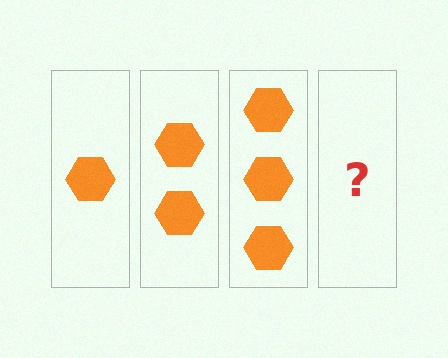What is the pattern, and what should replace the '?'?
The pattern is that each step adds one more hexagon. The '?' should be 4 hexagons.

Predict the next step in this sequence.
The next step is 4 hexagons.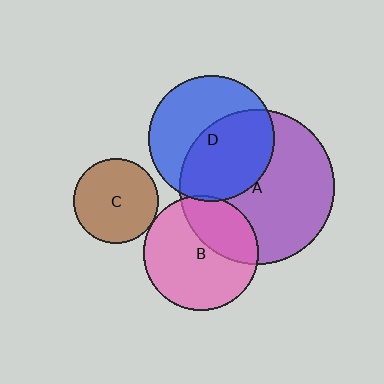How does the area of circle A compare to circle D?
Approximately 1.5 times.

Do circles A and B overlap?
Yes.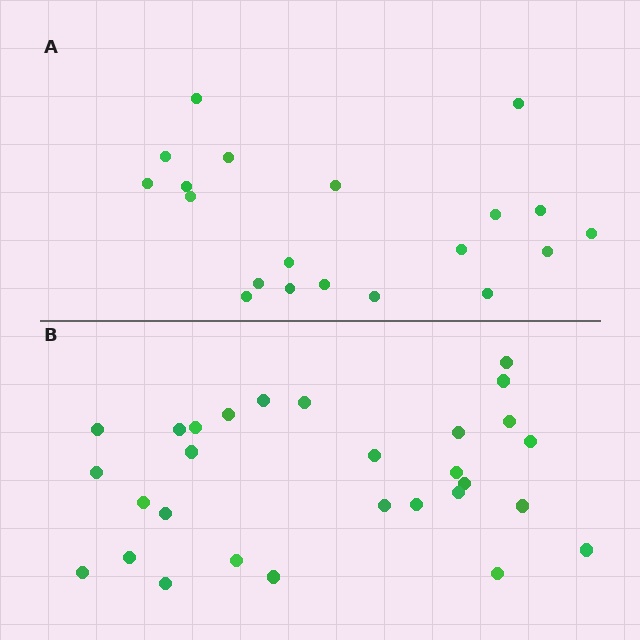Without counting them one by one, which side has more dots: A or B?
Region B (the bottom region) has more dots.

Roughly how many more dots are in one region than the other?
Region B has roughly 8 or so more dots than region A.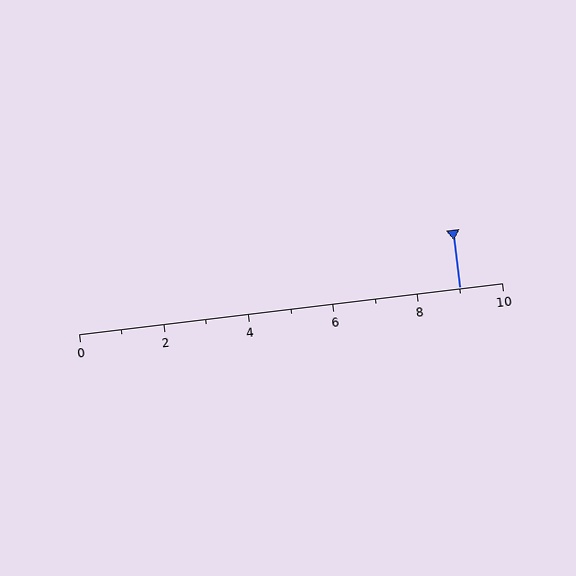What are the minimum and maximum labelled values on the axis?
The axis runs from 0 to 10.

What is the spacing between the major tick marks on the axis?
The major ticks are spaced 2 apart.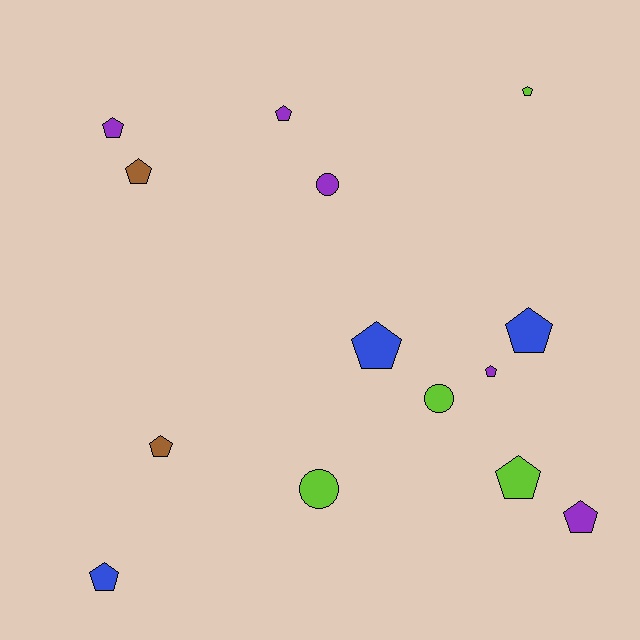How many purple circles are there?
There is 1 purple circle.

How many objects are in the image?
There are 14 objects.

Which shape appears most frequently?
Pentagon, with 11 objects.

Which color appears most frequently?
Purple, with 5 objects.